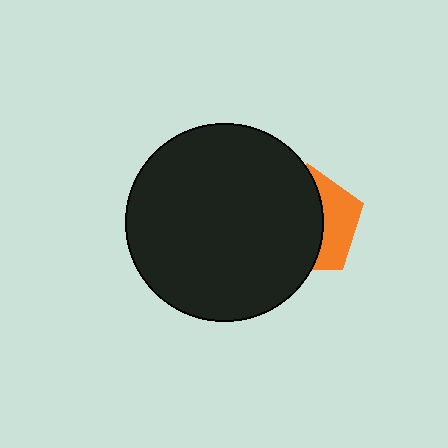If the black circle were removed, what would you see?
You would see the complete orange pentagon.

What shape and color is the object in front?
The object in front is a black circle.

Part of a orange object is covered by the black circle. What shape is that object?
It is a pentagon.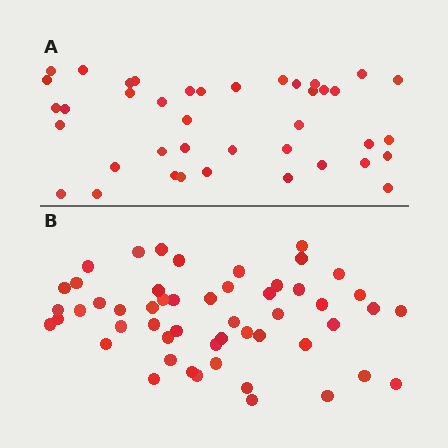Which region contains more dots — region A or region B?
Region B (the bottom region) has more dots.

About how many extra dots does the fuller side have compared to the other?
Region B has roughly 12 or so more dots than region A.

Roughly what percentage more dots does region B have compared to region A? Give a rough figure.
About 30% more.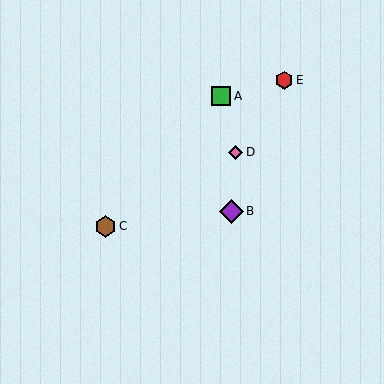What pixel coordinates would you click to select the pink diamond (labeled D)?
Click at (235, 152) to select the pink diamond D.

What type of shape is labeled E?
Shape E is a red hexagon.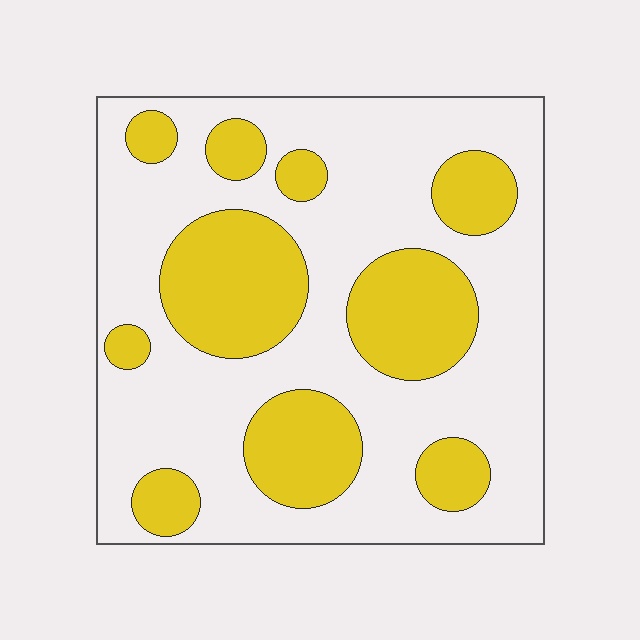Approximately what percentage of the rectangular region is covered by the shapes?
Approximately 35%.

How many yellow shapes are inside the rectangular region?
10.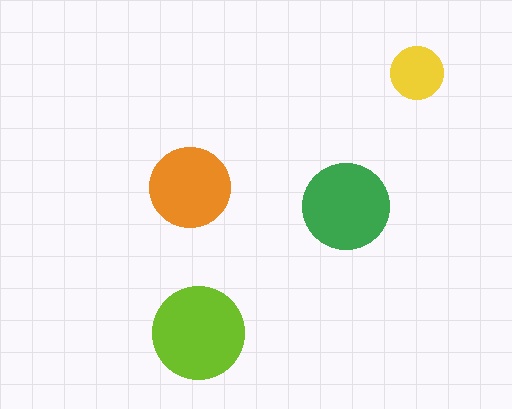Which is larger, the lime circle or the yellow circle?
The lime one.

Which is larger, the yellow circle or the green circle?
The green one.